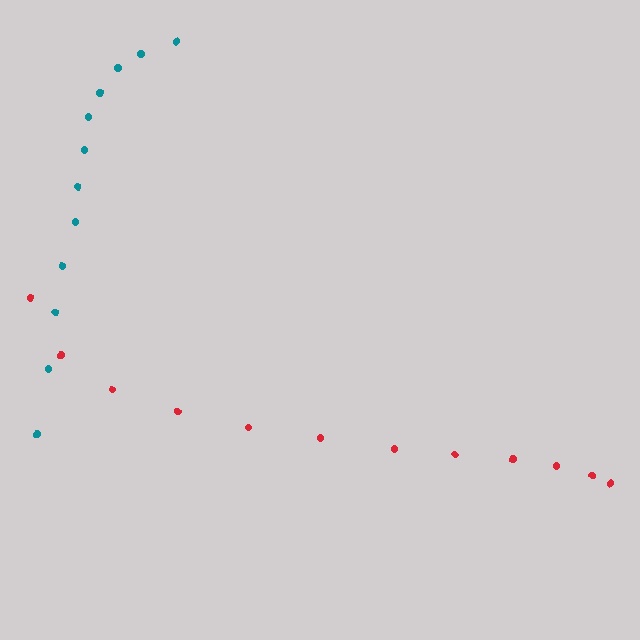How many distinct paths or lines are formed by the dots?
There are 2 distinct paths.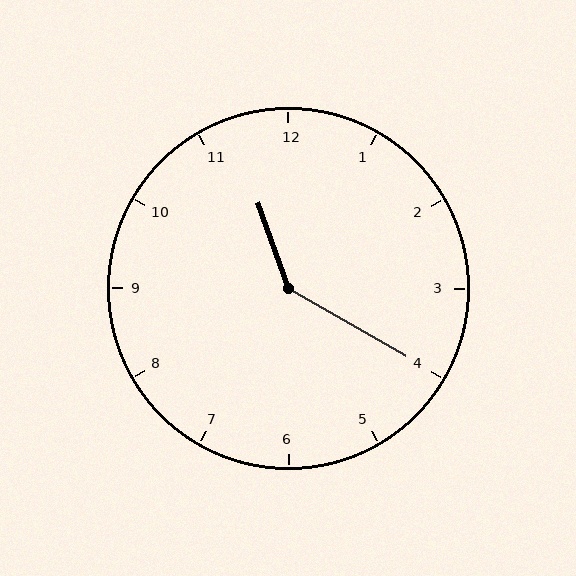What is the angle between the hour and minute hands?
Approximately 140 degrees.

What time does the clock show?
11:20.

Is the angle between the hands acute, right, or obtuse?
It is obtuse.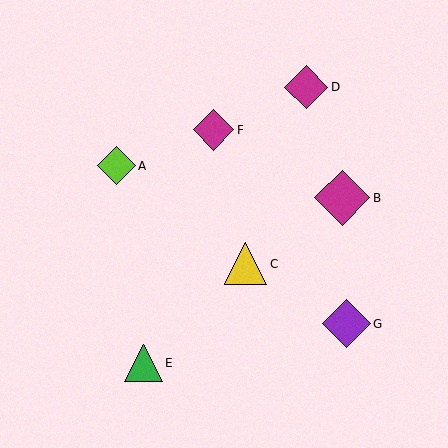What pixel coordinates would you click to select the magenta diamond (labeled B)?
Click at (342, 198) to select the magenta diamond B.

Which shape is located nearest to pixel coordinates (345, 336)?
The purple diamond (labeled G) at (346, 324) is nearest to that location.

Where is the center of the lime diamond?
The center of the lime diamond is at (116, 166).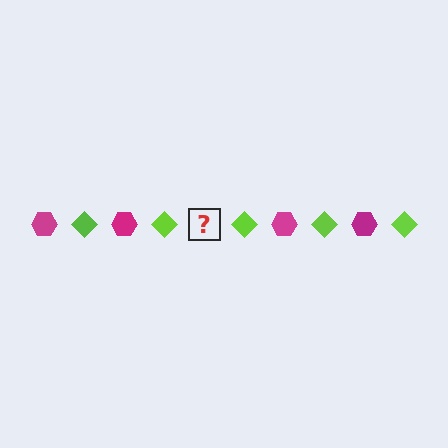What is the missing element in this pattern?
The missing element is a magenta hexagon.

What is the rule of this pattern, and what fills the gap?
The rule is that the pattern alternates between magenta hexagon and lime diamond. The gap should be filled with a magenta hexagon.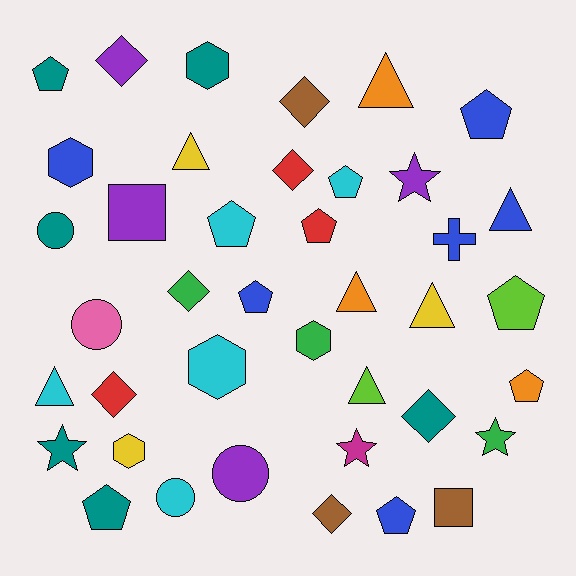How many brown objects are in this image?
There are 3 brown objects.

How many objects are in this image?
There are 40 objects.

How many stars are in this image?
There are 4 stars.